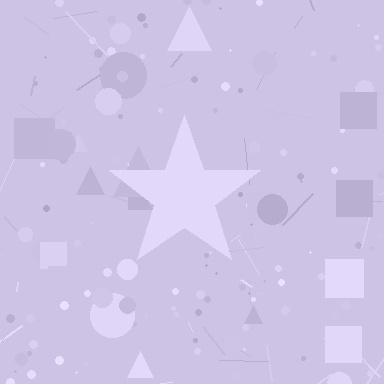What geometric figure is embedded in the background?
A star is embedded in the background.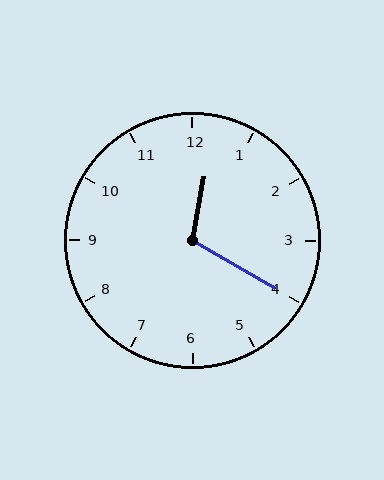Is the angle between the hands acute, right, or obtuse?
It is obtuse.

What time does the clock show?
12:20.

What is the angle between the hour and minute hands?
Approximately 110 degrees.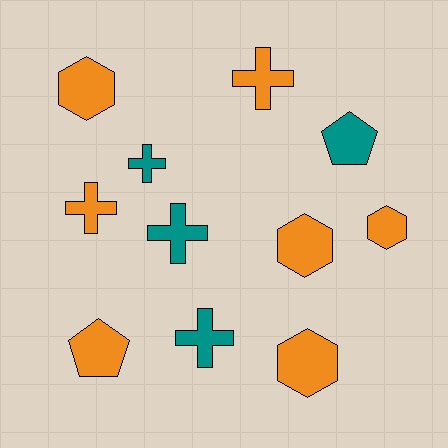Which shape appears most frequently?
Cross, with 5 objects.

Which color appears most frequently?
Orange, with 7 objects.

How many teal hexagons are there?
There are no teal hexagons.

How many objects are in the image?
There are 11 objects.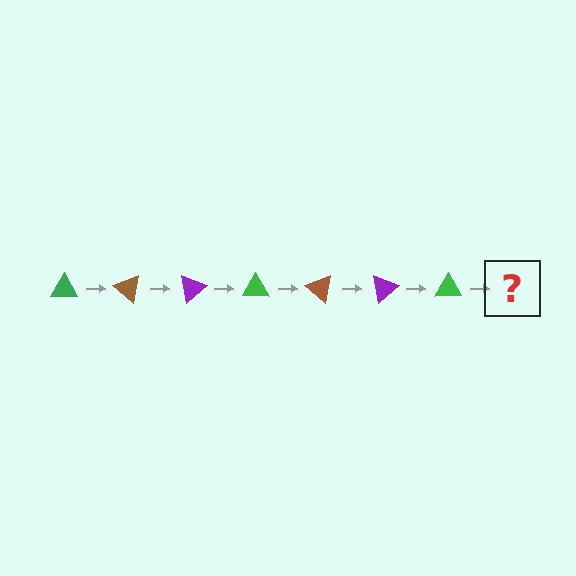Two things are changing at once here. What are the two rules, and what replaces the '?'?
The two rules are that it rotates 40 degrees each step and the color cycles through green, brown, and purple. The '?' should be a brown triangle, rotated 280 degrees from the start.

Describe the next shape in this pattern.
It should be a brown triangle, rotated 280 degrees from the start.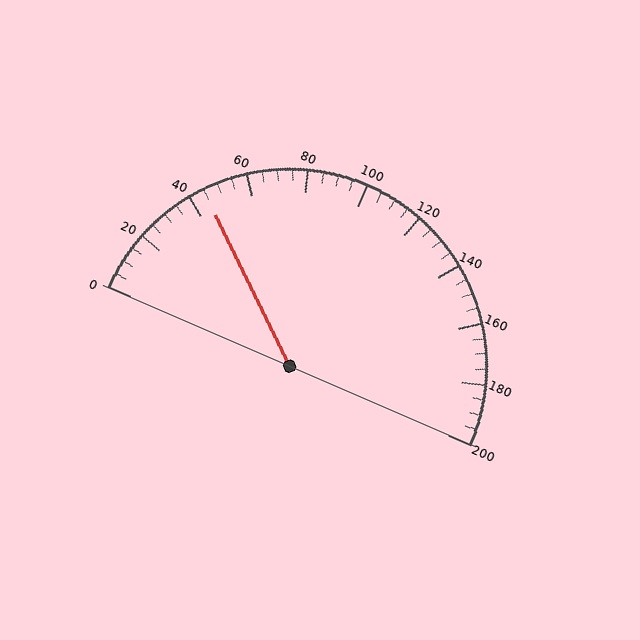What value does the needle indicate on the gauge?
The needle indicates approximately 45.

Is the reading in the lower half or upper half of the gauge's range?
The reading is in the lower half of the range (0 to 200).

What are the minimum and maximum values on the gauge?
The gauge ranges from 0 to 200.